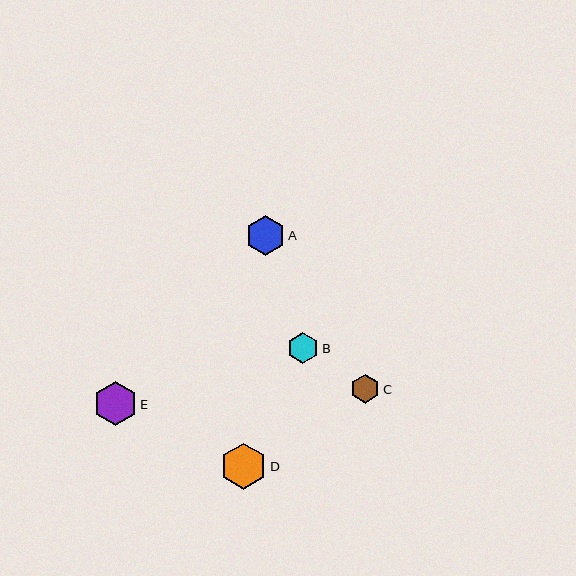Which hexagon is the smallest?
Hexagon C is the smallest with a size of approximately 29 pixels.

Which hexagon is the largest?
Hexagon D is the largest with a size of approximately 46 pixels.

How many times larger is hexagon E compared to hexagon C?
Hexagon E is approximately 1.5 times the size of hexagon C.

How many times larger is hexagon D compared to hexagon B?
Hexagon D is approximately 1.5 times the size of hexagon B.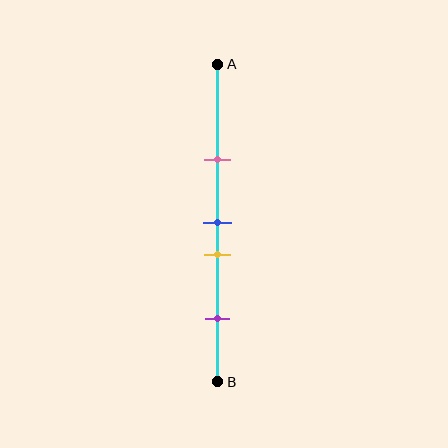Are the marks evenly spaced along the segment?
No, the marks are not evenly spaced.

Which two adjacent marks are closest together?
The blue and yellow marks are the closest adjacent pair.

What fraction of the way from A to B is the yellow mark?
The yellow mark is approximately 60% (0.6) of the way from A to B.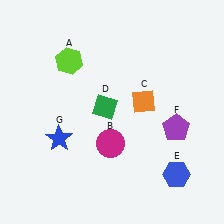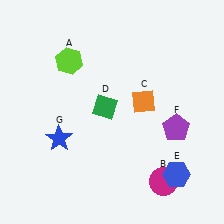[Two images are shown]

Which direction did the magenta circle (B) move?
The magenta circle (B) moved right.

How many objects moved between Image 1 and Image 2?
1 object moved between the two images.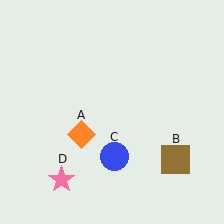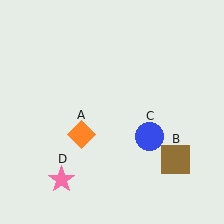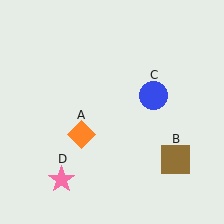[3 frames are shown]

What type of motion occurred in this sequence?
The blue circle (object C) rotated counterclockwise around the center of the scene.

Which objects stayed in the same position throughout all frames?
Orange diamond (object A) and brown square (object B) and pink star (object D) remained stationary.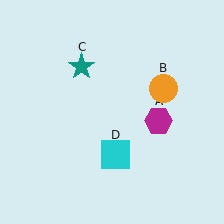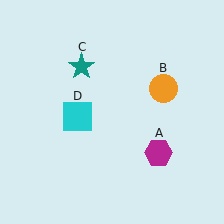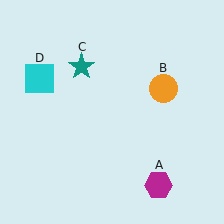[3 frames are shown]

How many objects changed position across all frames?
2 objects changed position: magenta hexagon (object A), cyan square (object D).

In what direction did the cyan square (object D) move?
The cyan square (object D) moved up and to the left.